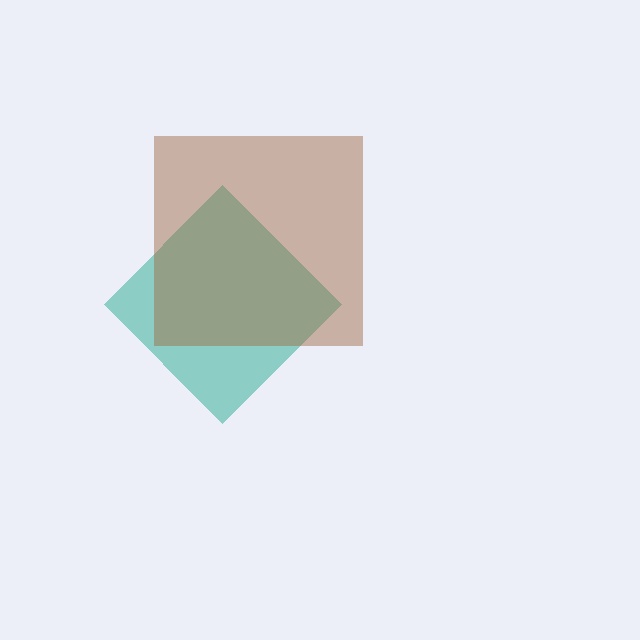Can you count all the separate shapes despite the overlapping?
Yes, there are 2 separate shapes.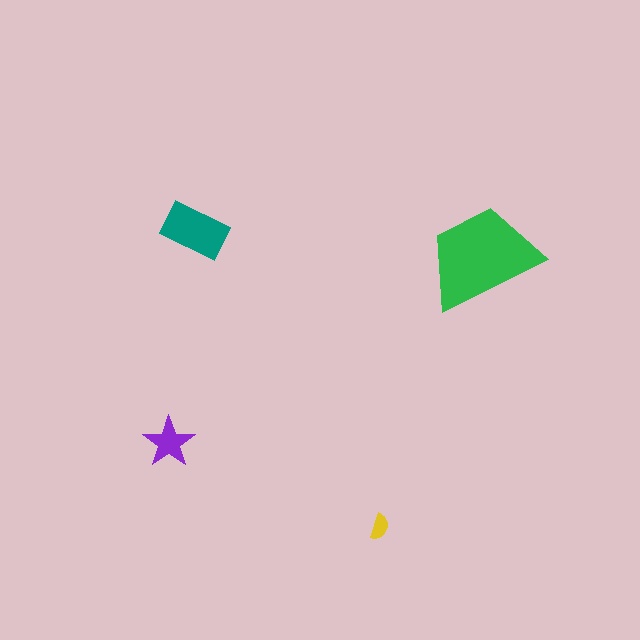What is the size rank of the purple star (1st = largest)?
3rd.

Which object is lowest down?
The yellow semicircle is bottommost.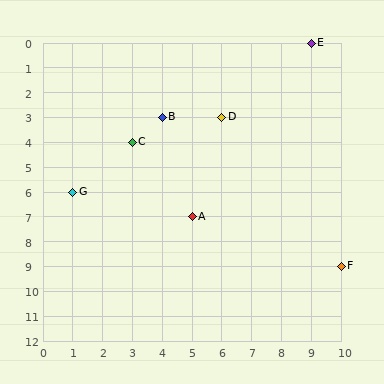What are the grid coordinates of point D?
Point D is at grid coordinates (6, 3).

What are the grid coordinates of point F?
Point F is at grid coordinates (10, 9).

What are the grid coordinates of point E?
Point E is at grid coordinates (9, 0).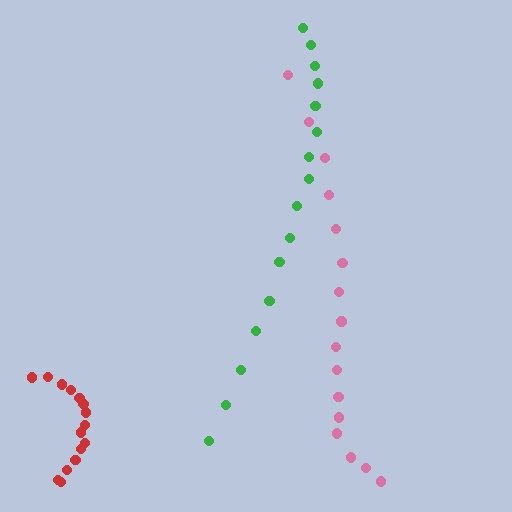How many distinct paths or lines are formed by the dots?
There are 3 distinct paths.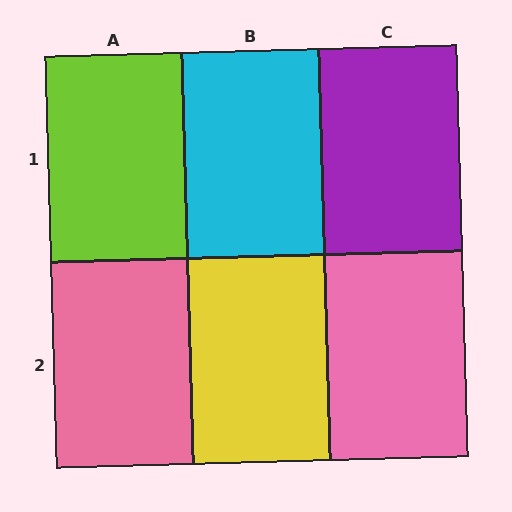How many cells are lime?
1 cell is lime.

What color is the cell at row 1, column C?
Purple.